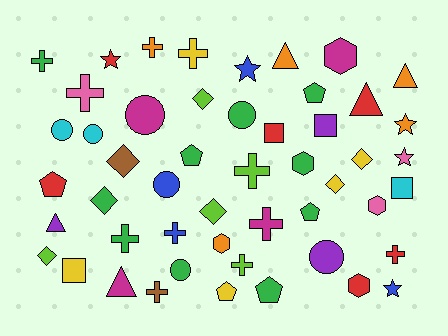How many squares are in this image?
There are 4 squares.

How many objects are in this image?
There are 50 objects.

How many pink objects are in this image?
There are 3 pink objects.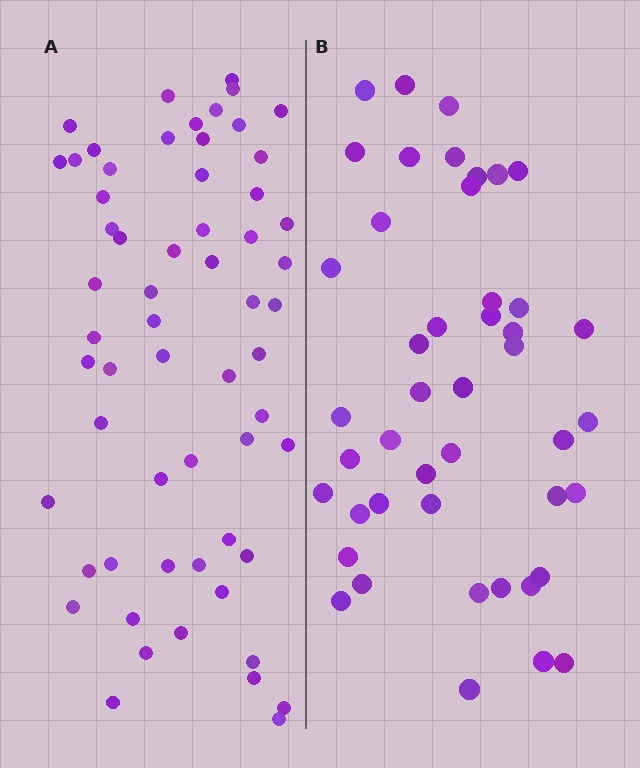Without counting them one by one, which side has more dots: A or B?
Region A (the left region) has more dots.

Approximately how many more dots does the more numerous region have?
Region A has approximately 15 more dots than region B.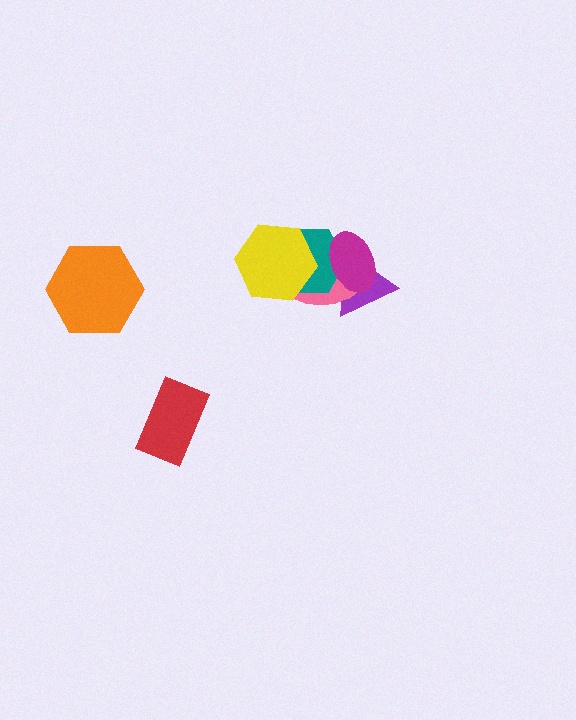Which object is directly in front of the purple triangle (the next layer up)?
The pink ellipse is directly in front of the purple triangle.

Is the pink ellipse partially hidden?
Yes, it is partially covered by another shape.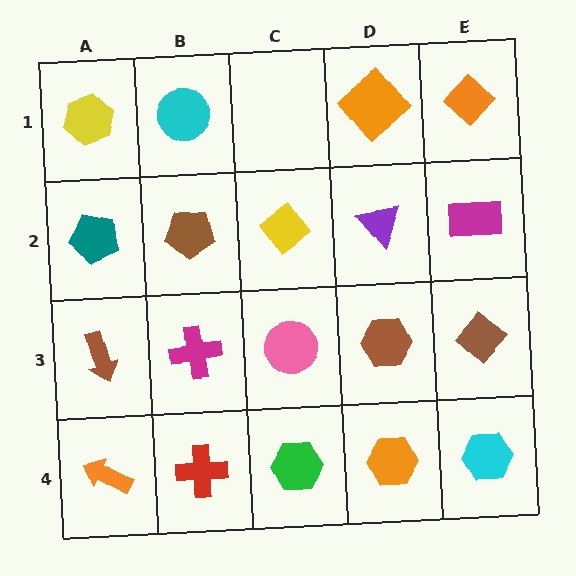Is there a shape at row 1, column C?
No, that cell is empty.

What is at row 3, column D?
A brown hexagon.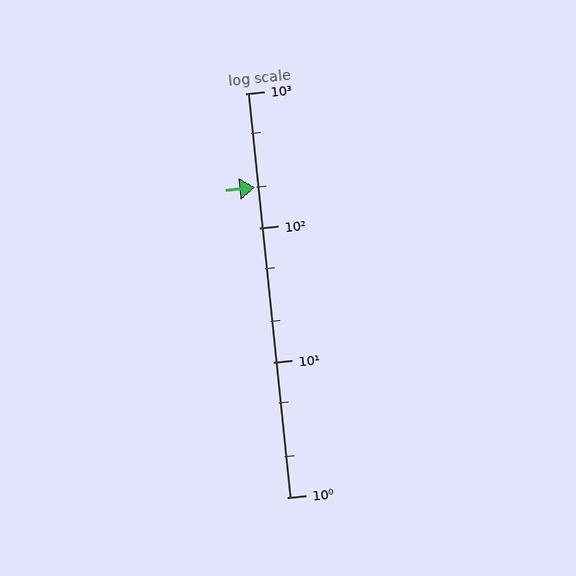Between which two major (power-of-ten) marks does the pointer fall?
The pointer is between 100 and 1000.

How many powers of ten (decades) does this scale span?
The scale spans 3 decades, from 1 to 1000.